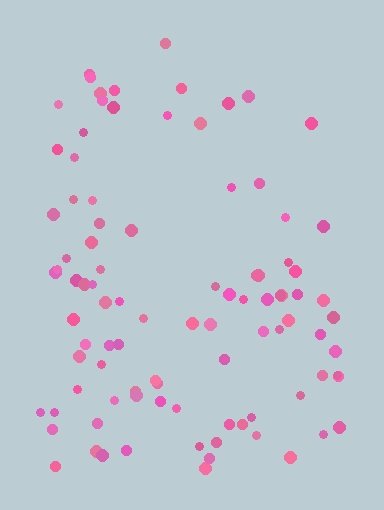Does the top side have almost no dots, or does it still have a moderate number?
Still a moderate number, just noticeably fewer than the bottom.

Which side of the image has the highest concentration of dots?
The bottom.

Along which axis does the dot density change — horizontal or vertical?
Vertical.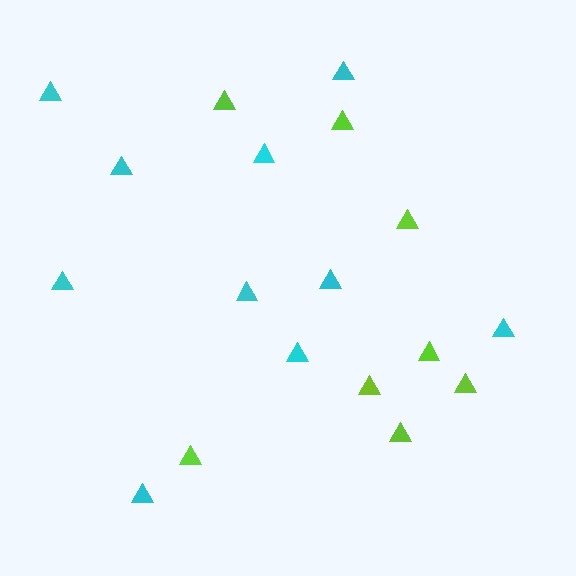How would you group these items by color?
There are 2 groups: one group of cyan triangles (10) and one group of lime triangles (8).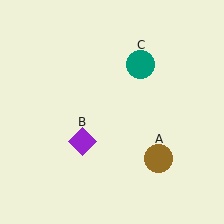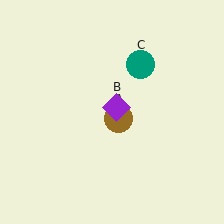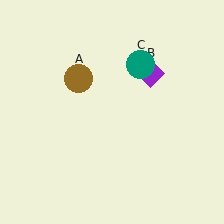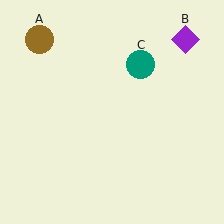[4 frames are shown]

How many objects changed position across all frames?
2 objects changed position: brown circle (object A), purple diamond (object B).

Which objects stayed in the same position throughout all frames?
Teal circle (object C) remained stationary.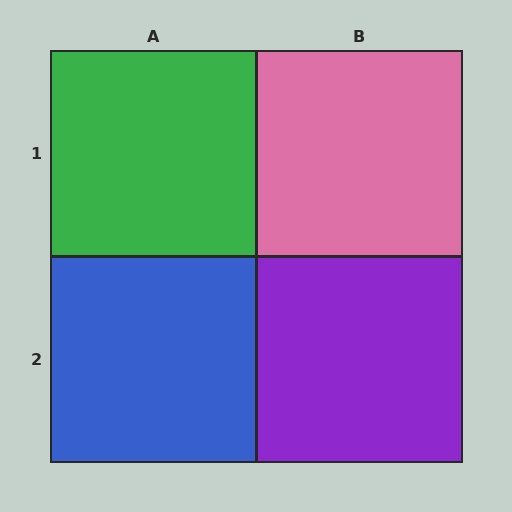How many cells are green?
1 cell is green.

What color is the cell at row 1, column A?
Green.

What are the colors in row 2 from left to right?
Blue, purple.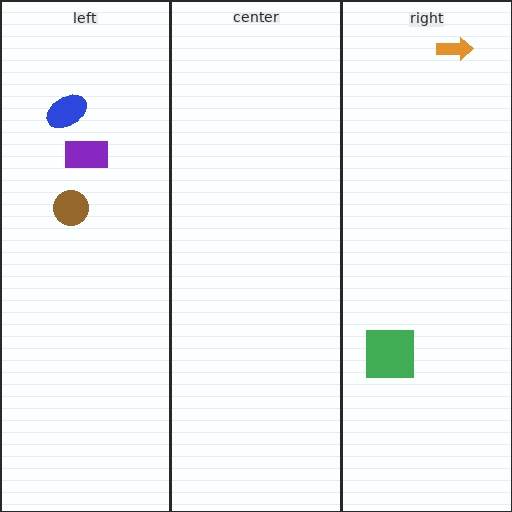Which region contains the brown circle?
The left region.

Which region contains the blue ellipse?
The left region.